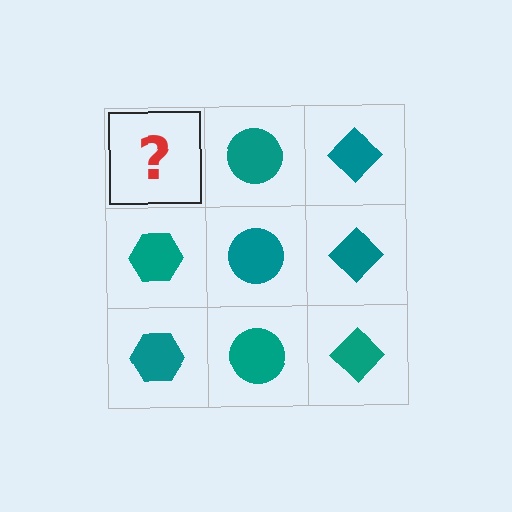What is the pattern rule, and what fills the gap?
The rule is that each column has a consistent shape. The gap should be filled with a teal hexagon.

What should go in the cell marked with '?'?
The missing cell should contain a teal hexagon.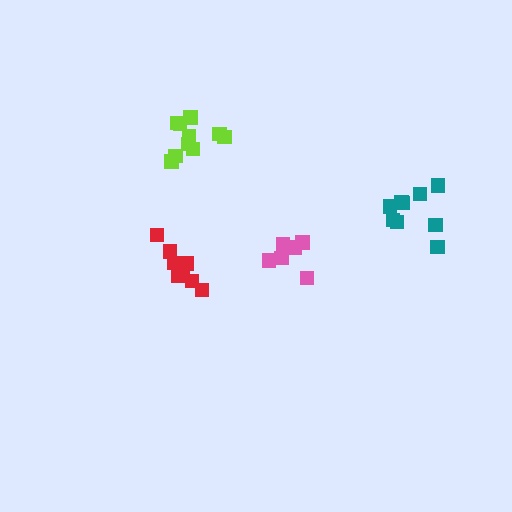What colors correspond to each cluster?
The clusters are colored: pink, teal, red, lime.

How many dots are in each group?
Group 1: 6 dots, Group 2: 9 dots, Group 3: 8 dots, Group 4: 10 dots (33 total).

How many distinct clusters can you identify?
There are 4 distinct clusters.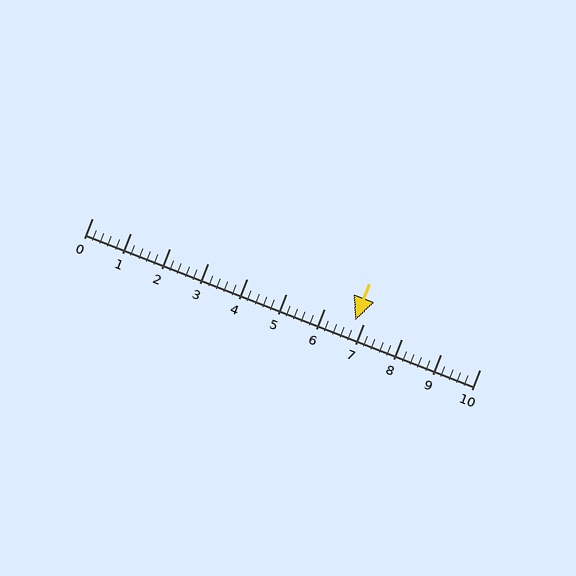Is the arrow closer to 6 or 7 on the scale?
The arrow is closer to 7.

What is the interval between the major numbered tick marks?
The major tick marks are spaced 1 units apart.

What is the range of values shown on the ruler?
The ruler shows values from 0 to 10.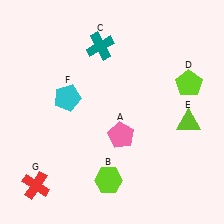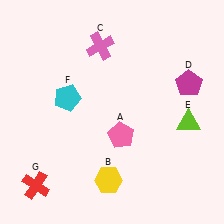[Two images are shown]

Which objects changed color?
B changed from lime to yellow. C changed from teal to pink. D changed from lime to magenta.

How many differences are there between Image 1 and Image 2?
There are 3 differences between the two images.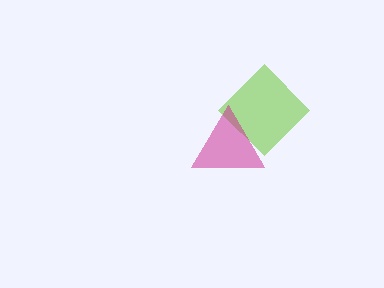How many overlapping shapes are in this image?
There are 2 overlapping shapes in the image.